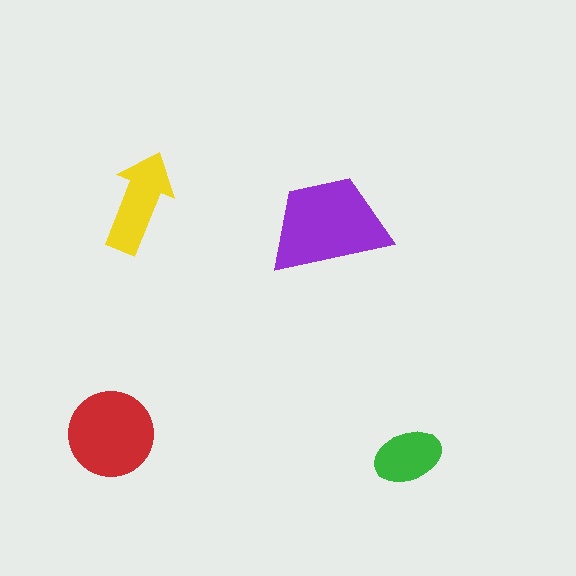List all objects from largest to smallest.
The purple trapezoid, the red circle, the yellow arrow, the green ellipse.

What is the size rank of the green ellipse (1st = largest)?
4th.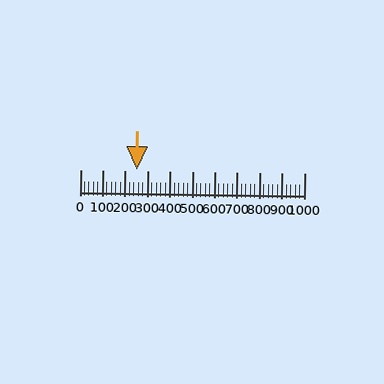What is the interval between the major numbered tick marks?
The major tick marks are spaced 100 units apart.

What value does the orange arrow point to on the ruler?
The orange arrow points to approximately 254.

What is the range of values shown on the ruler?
The ruler shows values from 0 to 1000.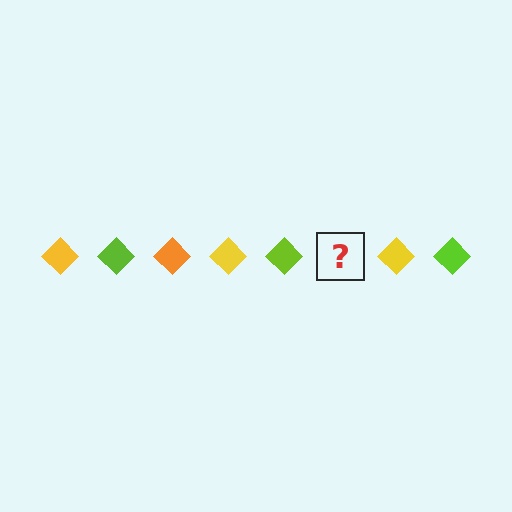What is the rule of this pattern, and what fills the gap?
The rule is that the pattern cycles through yellow, lime, orange diamonds. The gap should be filled with an orange diamond.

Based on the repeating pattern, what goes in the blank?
The blank should be an orange diamond.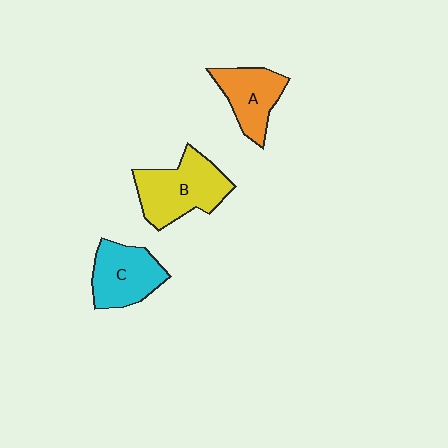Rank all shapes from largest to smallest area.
From largest to smallest: B (yellow), C (cyan), A (orange).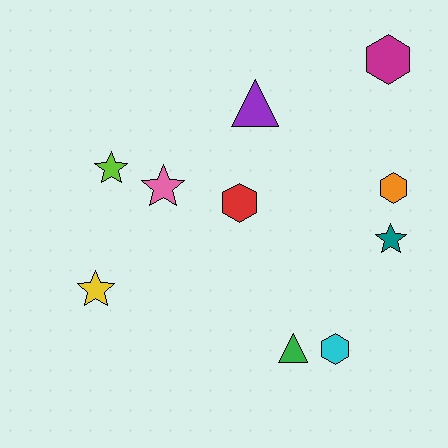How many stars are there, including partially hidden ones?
There are 4 stars.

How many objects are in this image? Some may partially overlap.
There are 10 objects.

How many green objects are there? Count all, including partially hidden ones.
There is 1 green object.